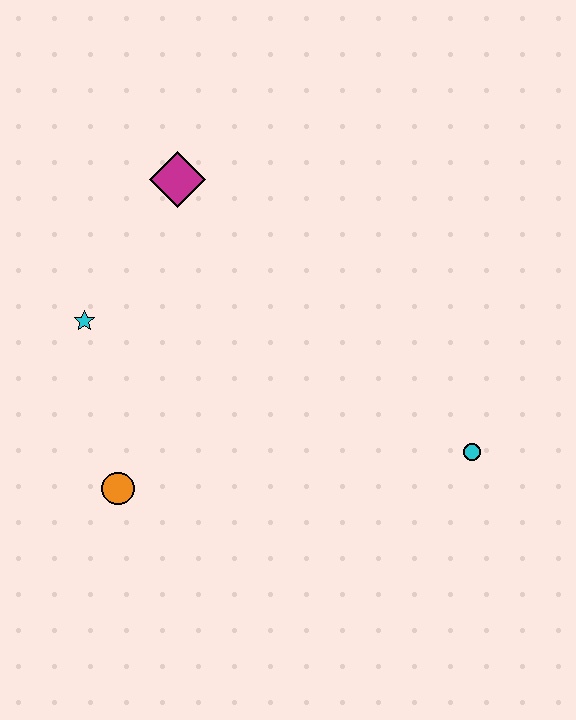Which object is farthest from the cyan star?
The cyan circle is farthest from the cyan star.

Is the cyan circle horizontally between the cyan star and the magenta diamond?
No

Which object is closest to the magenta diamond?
The cyan star is closest to the magenta diamond.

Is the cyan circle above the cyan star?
No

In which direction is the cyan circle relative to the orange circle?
The cyan circle is to the right of the orange circle.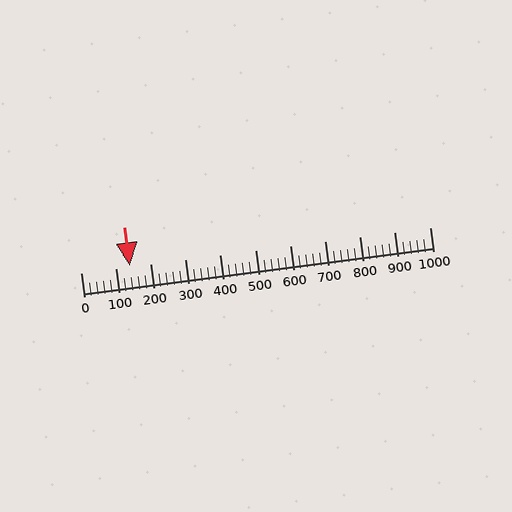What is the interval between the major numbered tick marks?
The major tick marks are spaced 100 units apart.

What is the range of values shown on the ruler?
The ruler shows values from 0 to 1000.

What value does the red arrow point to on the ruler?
The red arrow points to approximately 140.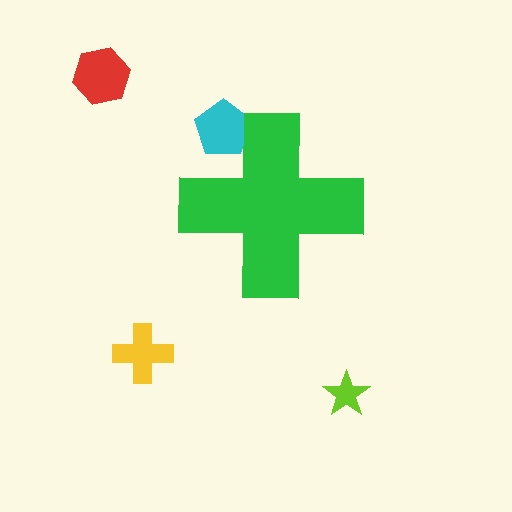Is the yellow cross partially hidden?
No, the yellow cross is fully visible.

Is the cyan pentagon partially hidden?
Yes, the cyan pentagon is partially hidden behind the green cross.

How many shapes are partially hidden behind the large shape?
1 shape is partially hidden.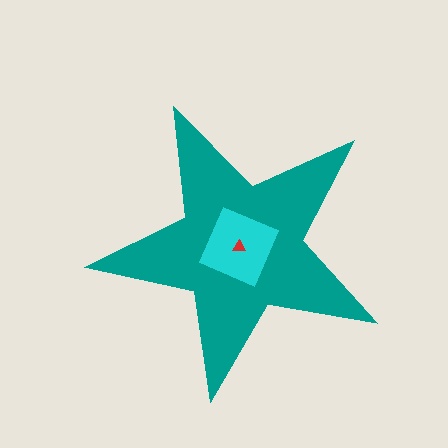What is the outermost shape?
The teal star.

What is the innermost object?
The red triangle.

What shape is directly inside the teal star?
The cyan square.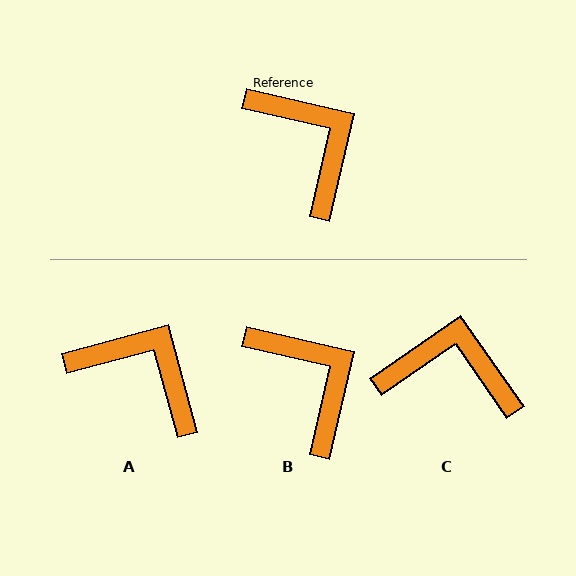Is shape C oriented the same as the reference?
No, it is off by about 48 degrees.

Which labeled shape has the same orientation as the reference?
B.